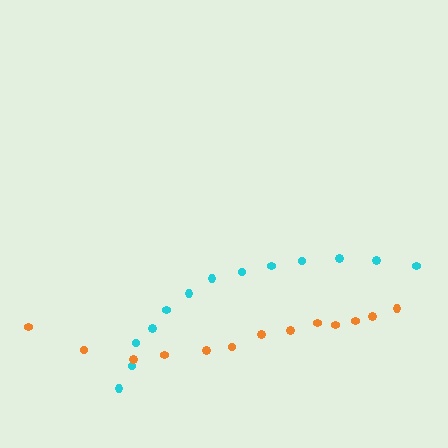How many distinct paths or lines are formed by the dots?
There are 2 distinct paths.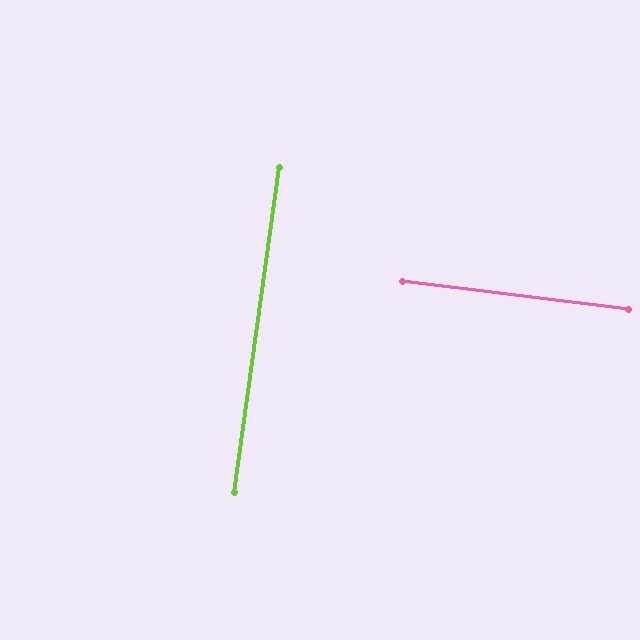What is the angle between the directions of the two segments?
Approximately 89 degrees.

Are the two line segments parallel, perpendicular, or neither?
Perpendicular — they meet at approximately 89°.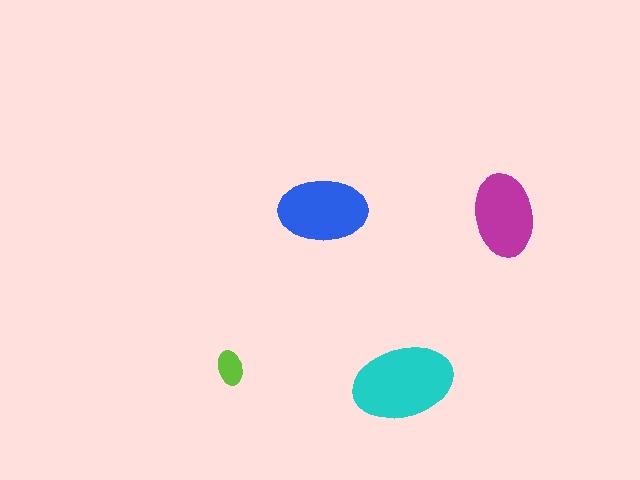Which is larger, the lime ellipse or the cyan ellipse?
The cyan one.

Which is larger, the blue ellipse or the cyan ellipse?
The cyan one.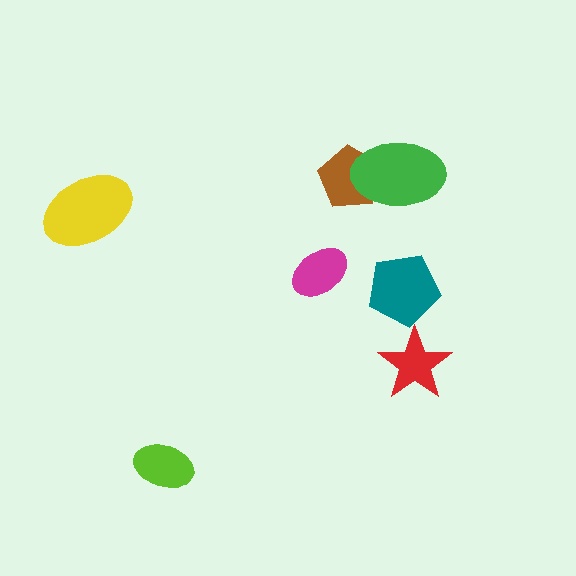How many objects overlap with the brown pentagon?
1 object overlaps with the brown pentagon.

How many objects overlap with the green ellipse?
1 object overlaps with the green ellipse.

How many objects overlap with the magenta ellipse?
0 objects overlap with the magenta ellipse.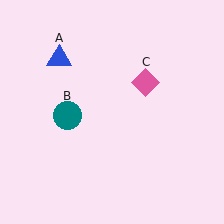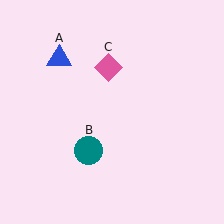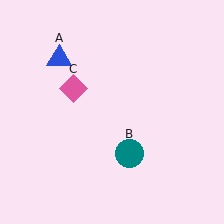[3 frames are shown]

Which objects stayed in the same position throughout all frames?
Blue triangle (object A) remained stationary.